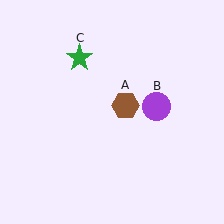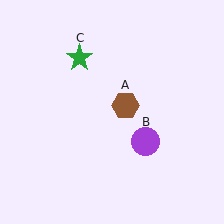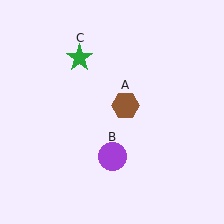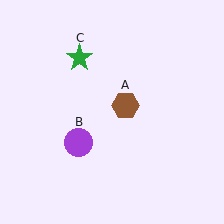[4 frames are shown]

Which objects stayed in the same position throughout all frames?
Brown hexagon (object A) and green star (object C) remained stationary.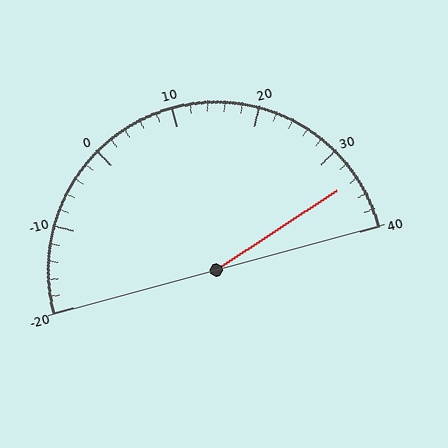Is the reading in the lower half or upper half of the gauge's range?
The reading is in the upper half of the range (-20 to 40).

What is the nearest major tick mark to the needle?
The nearest major tick mark is 30.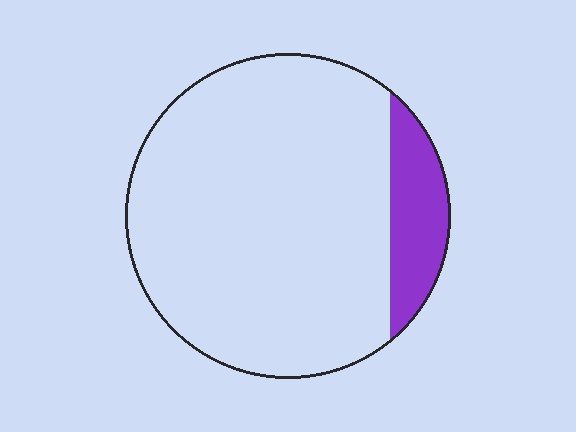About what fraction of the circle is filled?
About one eighth (1/8).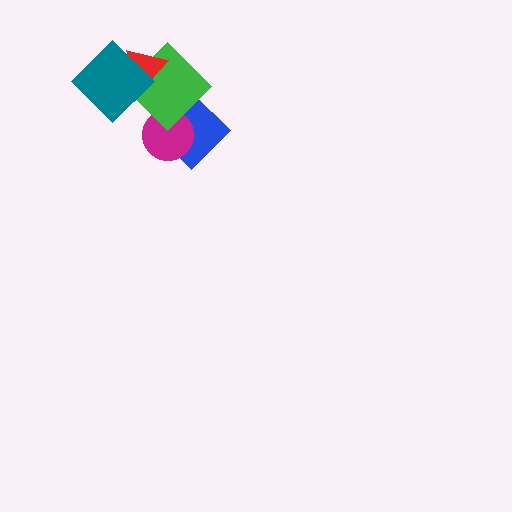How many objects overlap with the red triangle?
2 objects overlap with the red triangle.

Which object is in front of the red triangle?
The teal diamond is in front of the red triangle.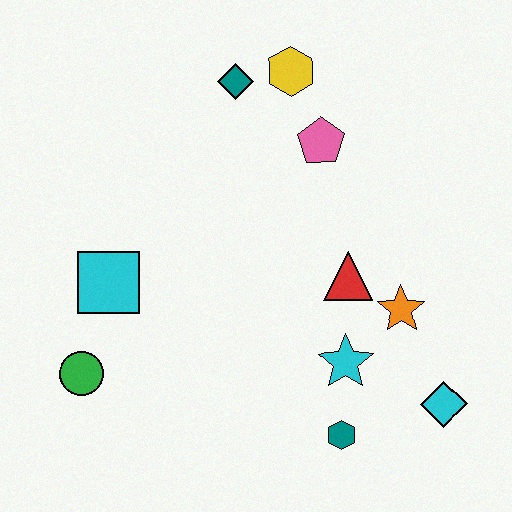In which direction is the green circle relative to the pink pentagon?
The green circle is to the left of the pink pentagon.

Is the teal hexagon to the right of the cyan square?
Yes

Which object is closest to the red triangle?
The orange star is closest to the red triangle.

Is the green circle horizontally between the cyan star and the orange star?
No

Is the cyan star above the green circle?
Yes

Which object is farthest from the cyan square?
The cyan diamond is farthest from the cyan square.